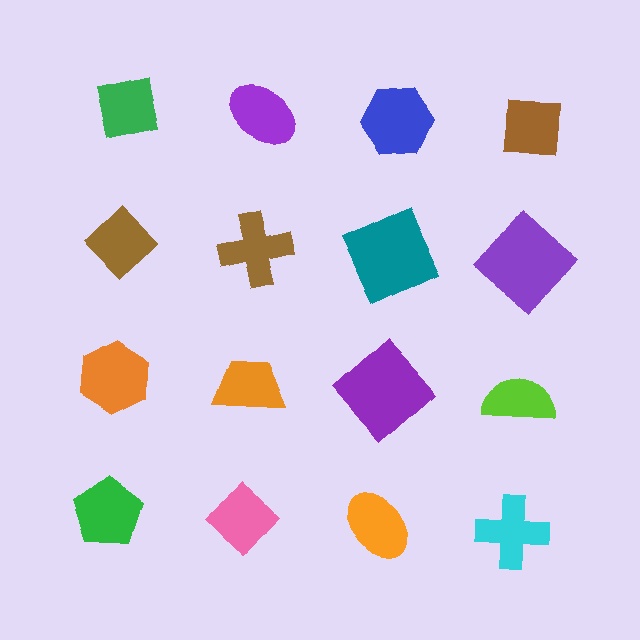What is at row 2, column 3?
A teal square.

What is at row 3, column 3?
A purple diamond.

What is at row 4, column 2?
A pink diamond.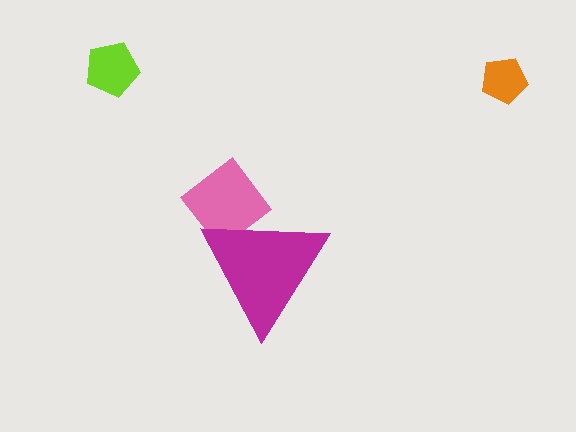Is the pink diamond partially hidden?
Yes, the pink diamond is partially hidden behind the magenta triangle.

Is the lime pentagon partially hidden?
No, the lime pentagon is fully visible.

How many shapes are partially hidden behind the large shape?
1 shape is partially hidden.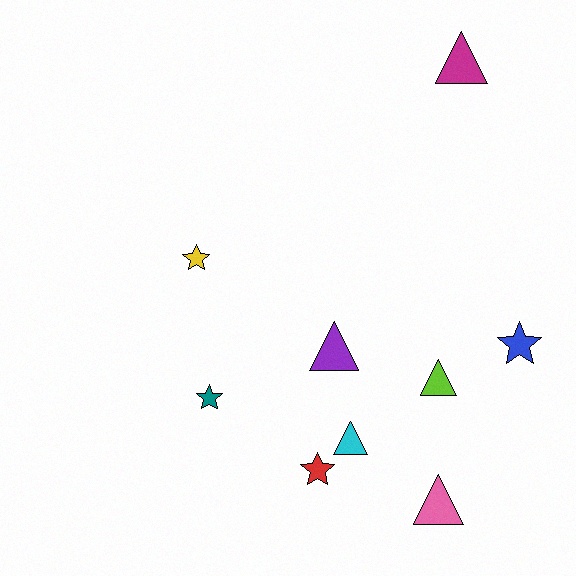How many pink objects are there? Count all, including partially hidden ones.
There is 1 pink object.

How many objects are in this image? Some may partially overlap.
There are 9 objects.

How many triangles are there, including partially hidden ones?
There are 5 triangles.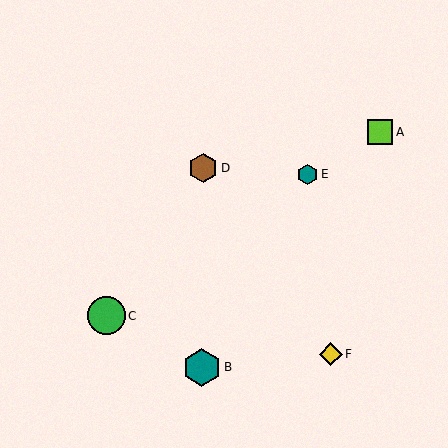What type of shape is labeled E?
Shape E is a teal hexagon.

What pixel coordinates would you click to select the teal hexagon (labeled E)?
Click at (307, 174) to select the teal hexagon E.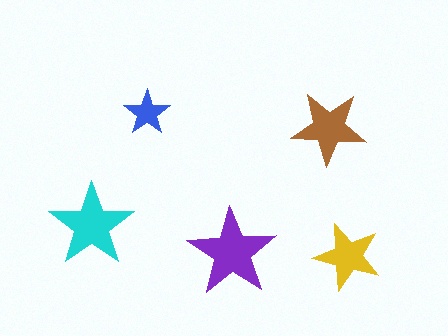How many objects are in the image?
There are 5 objects in the image.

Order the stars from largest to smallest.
the purple one, the cyan one, the brown one, the yellow one, the blue one.